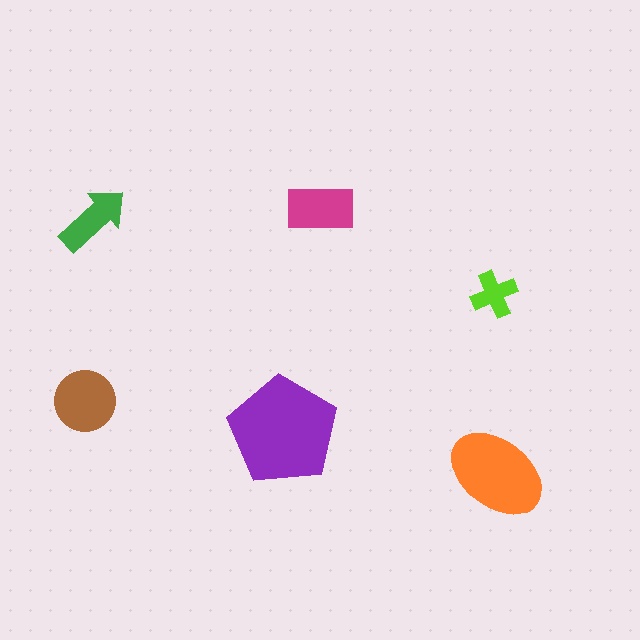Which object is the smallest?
The lime cross.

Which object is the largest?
The purple pentagon.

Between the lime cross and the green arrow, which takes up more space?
The green arrow.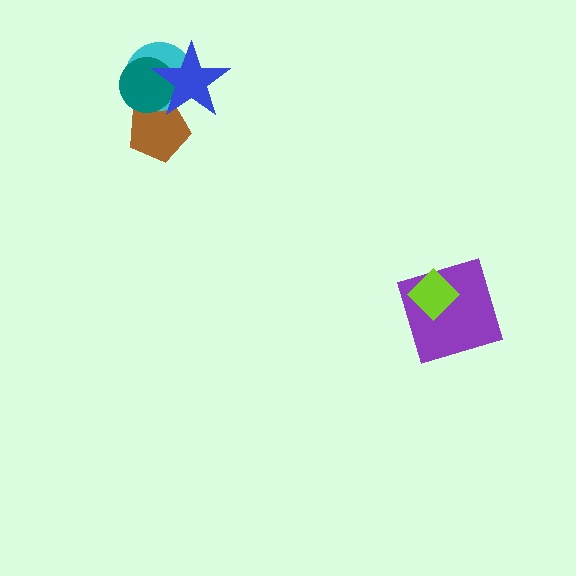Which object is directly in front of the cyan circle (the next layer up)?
The teal circle is directly in front of the cyan circle.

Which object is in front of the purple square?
The lime diamond is in front of the purple square.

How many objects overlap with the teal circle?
3 objects overlap with the teal circle.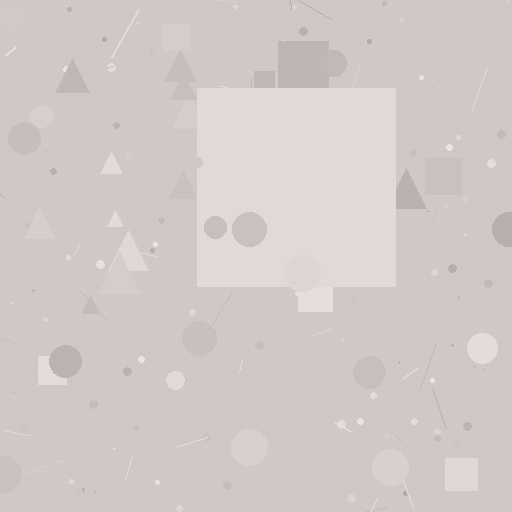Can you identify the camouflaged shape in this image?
The camouflaged shape is a square.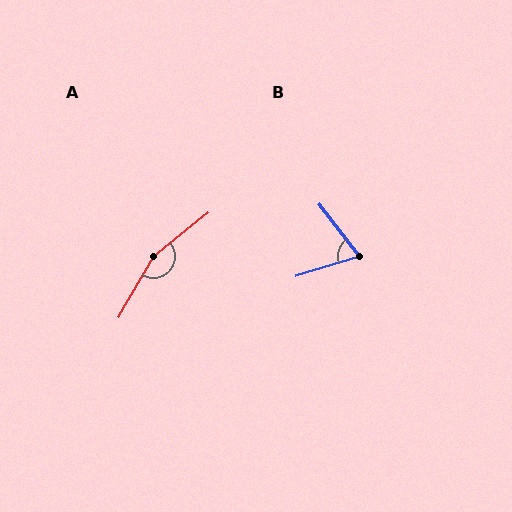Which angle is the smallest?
B, at approximately 69 degrees.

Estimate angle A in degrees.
Approximately 159 degrees.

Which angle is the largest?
A, at approximately 159 degrees.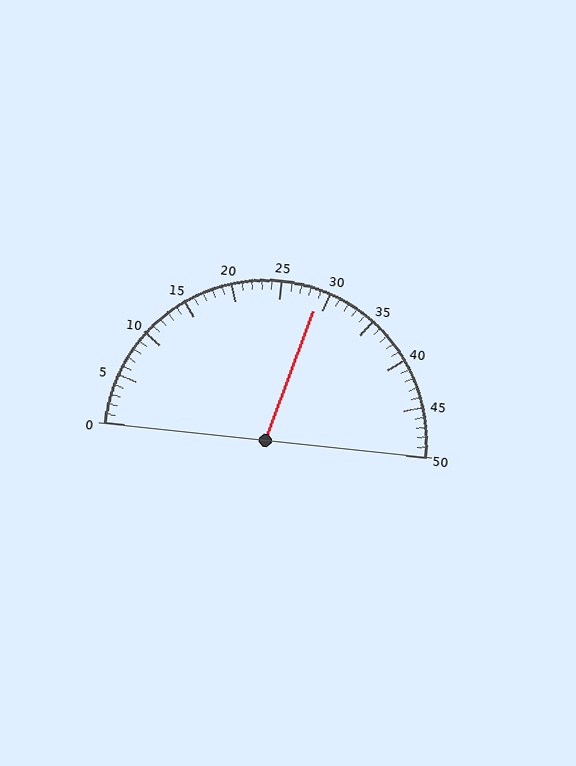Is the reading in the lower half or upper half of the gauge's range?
The reading is in the upper half of the range (0 to 50).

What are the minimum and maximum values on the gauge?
The gauge ranges from 0 to 50.